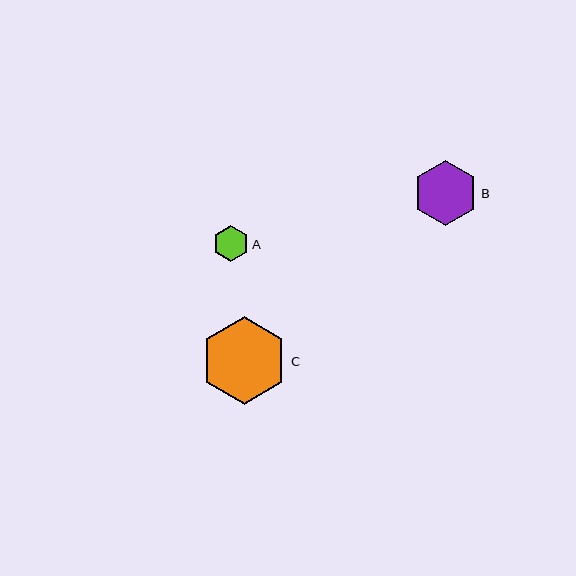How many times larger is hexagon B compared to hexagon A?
Hexagon B is approximately 1.8 times the size of hexagon A.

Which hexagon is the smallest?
Hexagon A is the smallest with a size of approximately 36 pixels.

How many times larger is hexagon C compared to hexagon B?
Hexagon C is approximately 1.4 times the size of hexagon B.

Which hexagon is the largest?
Hexagon C is the largest with a size of approximately 87 pixels.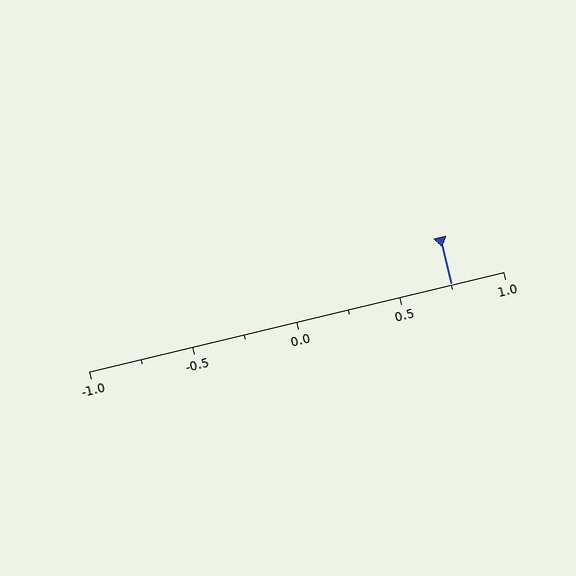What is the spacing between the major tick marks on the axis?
The major ticks are spaced 0.5 apart.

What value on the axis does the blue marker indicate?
The marker indicates approximately 0.75.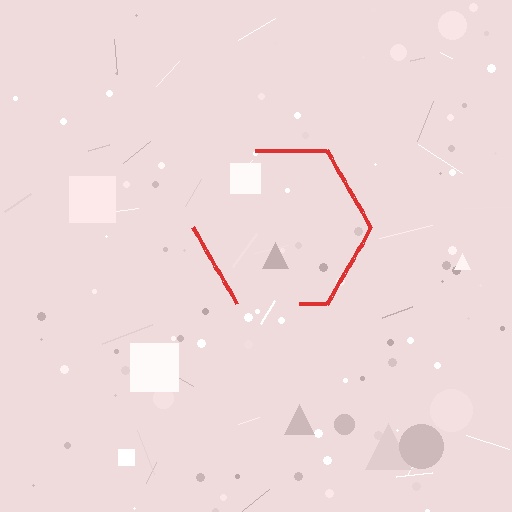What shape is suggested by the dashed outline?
The dashed outline suggests a hexagon.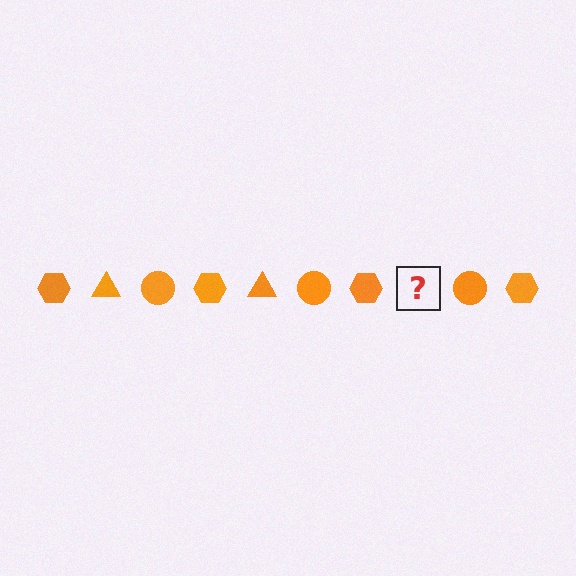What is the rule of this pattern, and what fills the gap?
The rule is that the pattern cycles through hexagon, triangle, circle shapes in orange. The gap should be filled with an orange triangle.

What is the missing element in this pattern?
The missing element is an orange triangle.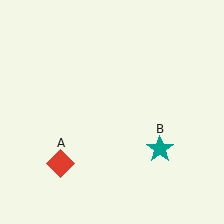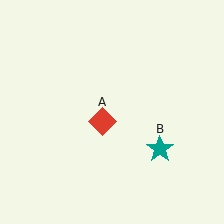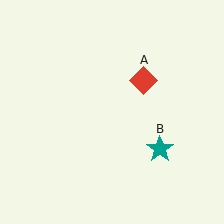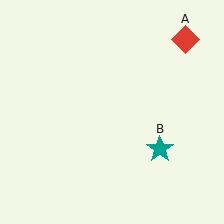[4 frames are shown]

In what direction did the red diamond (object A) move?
The red diamond (object A) moved up and to the right.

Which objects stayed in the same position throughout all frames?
Teal star (object B) remained stationary.